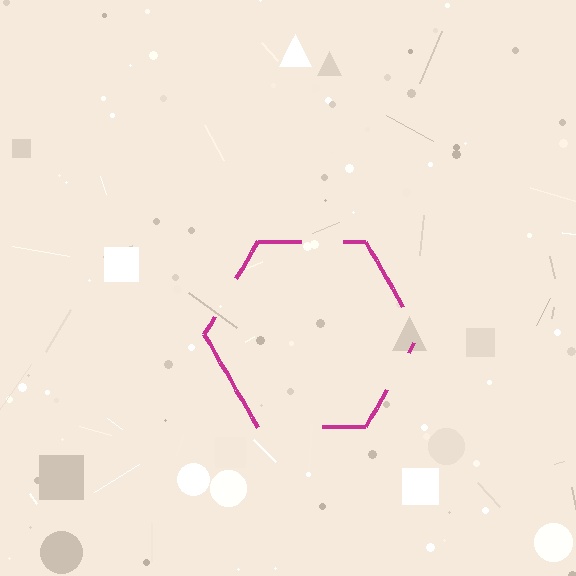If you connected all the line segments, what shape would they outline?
They would outline a hexagon.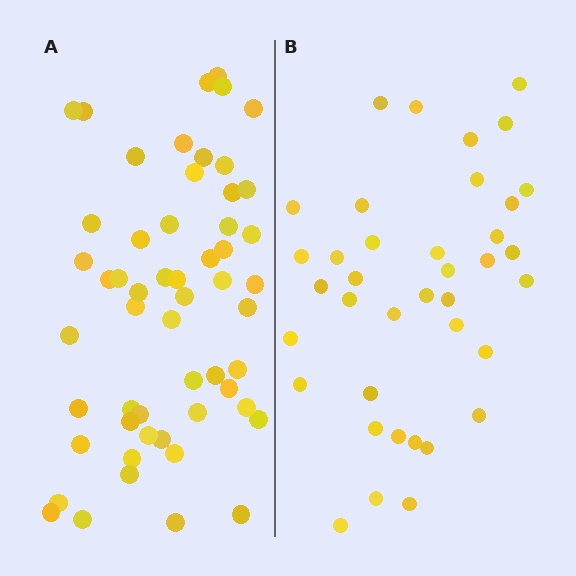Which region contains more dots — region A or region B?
Region A (the left region) has more dots.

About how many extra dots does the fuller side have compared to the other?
Region A has approximately 15 more dots than region B.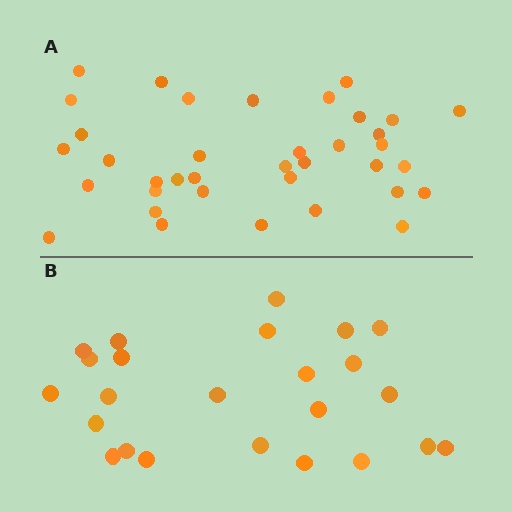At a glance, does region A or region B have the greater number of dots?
Region A (the top region) has more dots.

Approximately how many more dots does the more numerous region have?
Region A has approximately 15 more dots than region B.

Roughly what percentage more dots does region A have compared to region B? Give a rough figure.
About 55% more.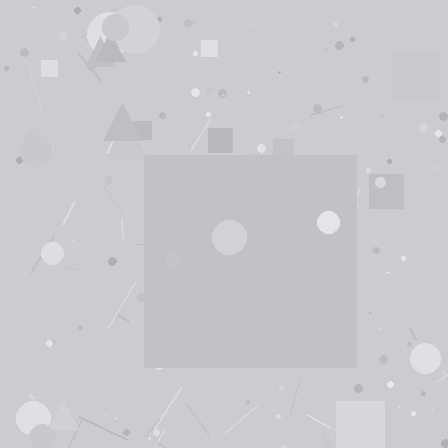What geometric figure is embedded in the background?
A square is embedded in the background.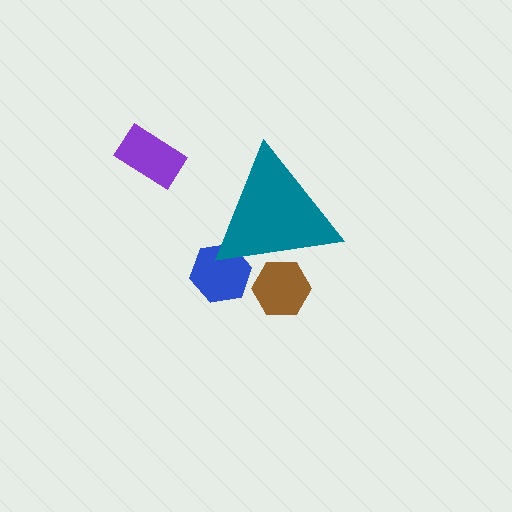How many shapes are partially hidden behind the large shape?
2 shapes are partially hidden.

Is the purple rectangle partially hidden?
No, the purple rectangle is fully visible.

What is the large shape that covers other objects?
A teal triangle.